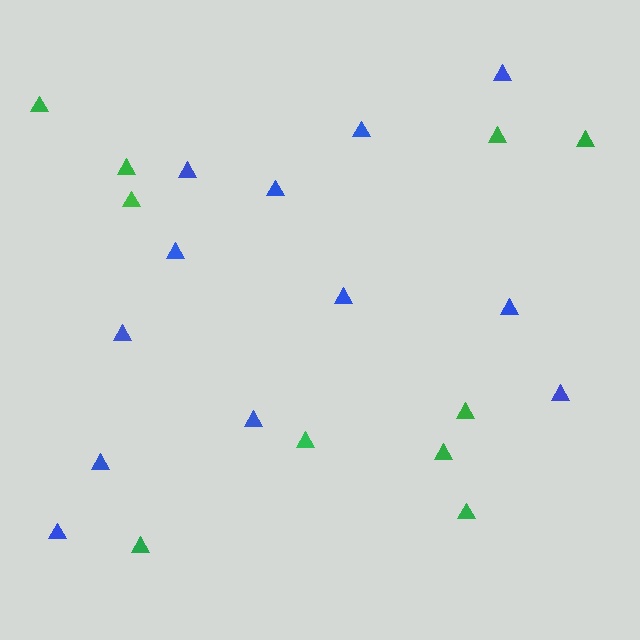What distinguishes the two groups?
There are 2 groups: one group of blue triangles (12) and one group of green triangles (10).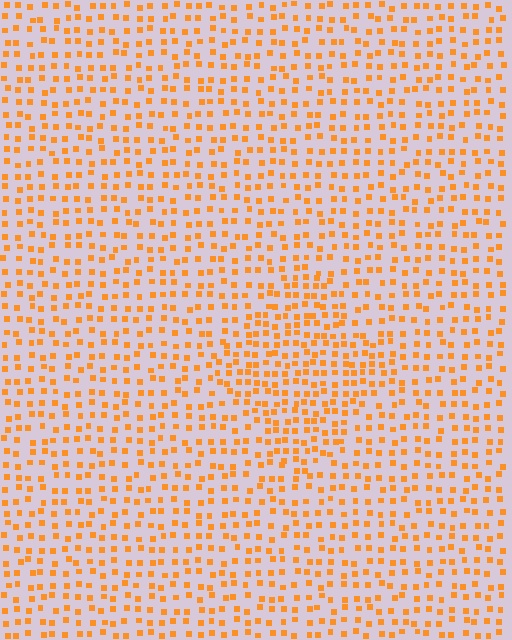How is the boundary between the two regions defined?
The boundary is defined by a change in element density (approximately 1.5x ratio). All elements are the same color, size, and shape.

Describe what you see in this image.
The image contains small orange elements arranged at two different densities. A diamond-shaped region is visible where the elements are more densely packed than the surrounding area.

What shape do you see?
I see a diamond.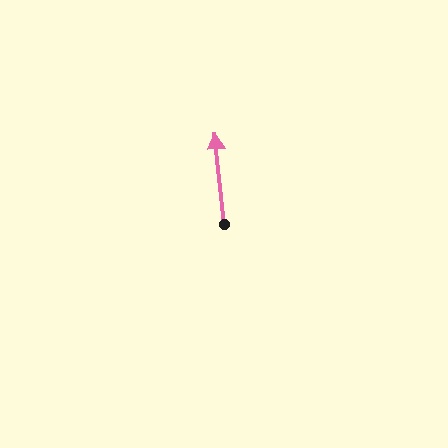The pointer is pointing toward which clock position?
Roughly 12 o'clock.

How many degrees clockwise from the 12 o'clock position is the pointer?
Approximately 354 degrees.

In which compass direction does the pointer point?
North.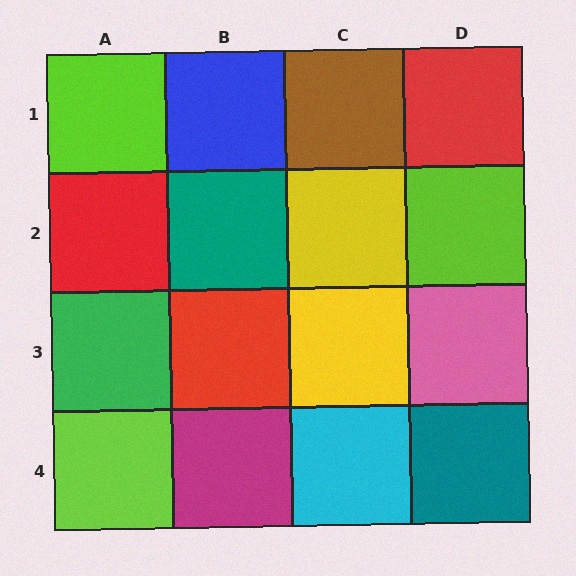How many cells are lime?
3 cells are lime.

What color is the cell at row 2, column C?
Yellow.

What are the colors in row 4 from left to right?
Lime, magenta, cyan, teal.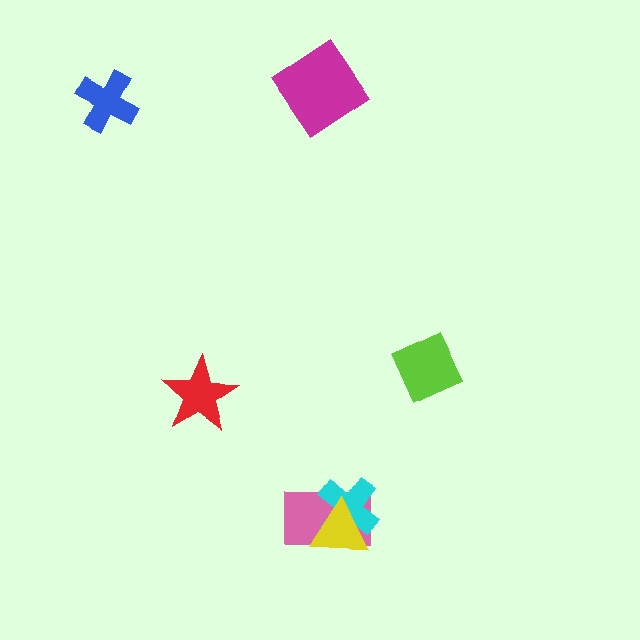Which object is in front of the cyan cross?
The yellow triangle is in front of the cyan cross.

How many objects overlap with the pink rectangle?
2 objects overlap with the pink rectangle.